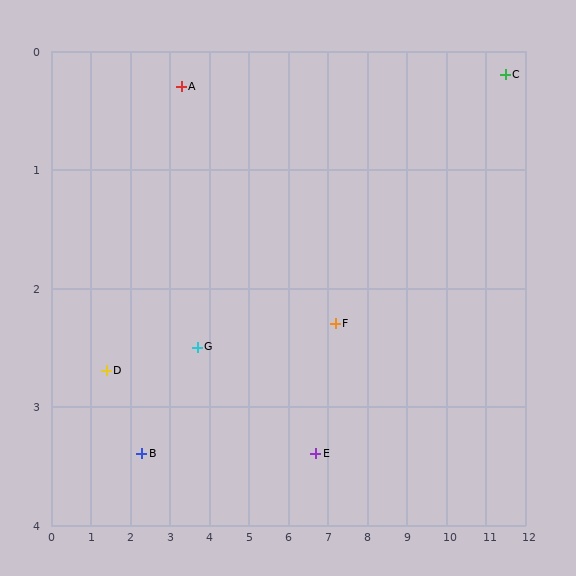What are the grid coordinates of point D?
Point D is at approximately (1.4, 2.7).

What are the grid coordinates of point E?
Point E is at approximately (6.7, 3.4).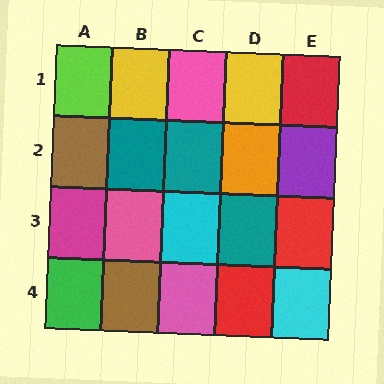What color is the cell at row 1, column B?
Yellow.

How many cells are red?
3 cells are red.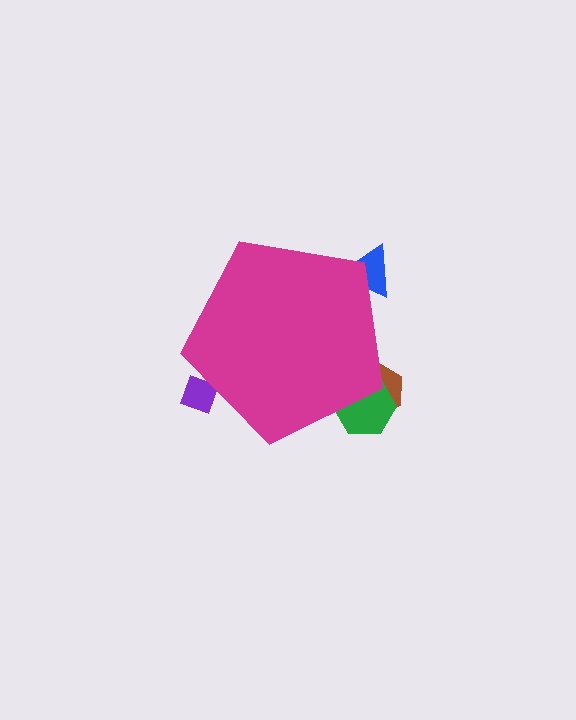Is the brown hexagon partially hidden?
Yes, the brown hexagon is partially hidden behind the magenta pentagon.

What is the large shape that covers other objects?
A magenta pentagon.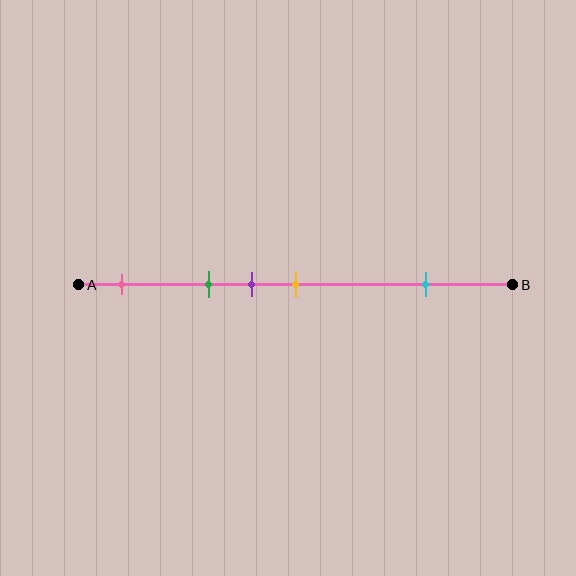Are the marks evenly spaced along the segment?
No, the marks are not evenly spaced.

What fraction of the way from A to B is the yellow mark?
The yellow mark is approximately 50% (0.5) of the way from A to B.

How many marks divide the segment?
There are 5 marks dividing the segment.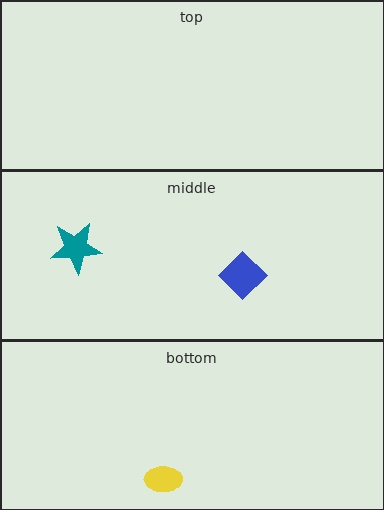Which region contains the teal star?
The middle region.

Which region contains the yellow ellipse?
The bottom region.